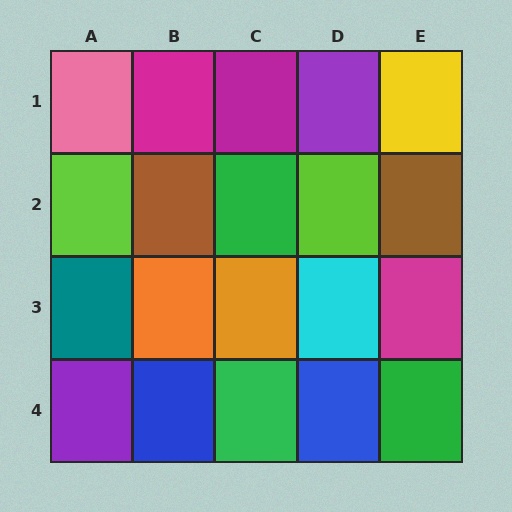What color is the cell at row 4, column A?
Purple.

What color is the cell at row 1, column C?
Magenta.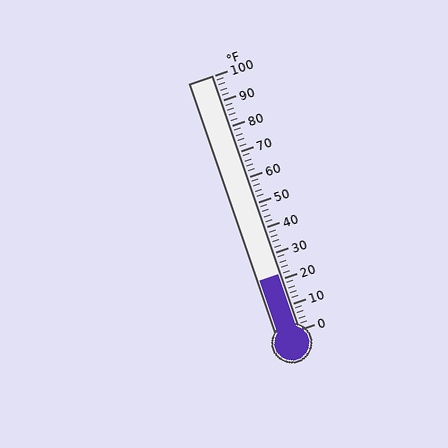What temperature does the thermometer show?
The thermometer shows approximately 22°F.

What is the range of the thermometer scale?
The thermometer scale ranges from 0°F to 100°F.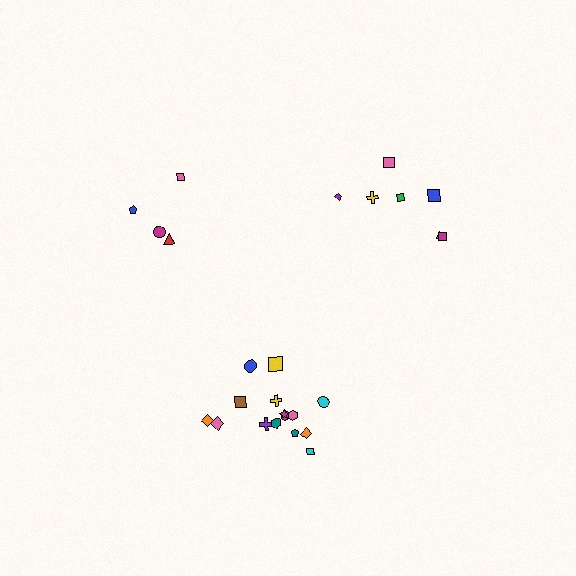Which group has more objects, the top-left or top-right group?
The top-right group.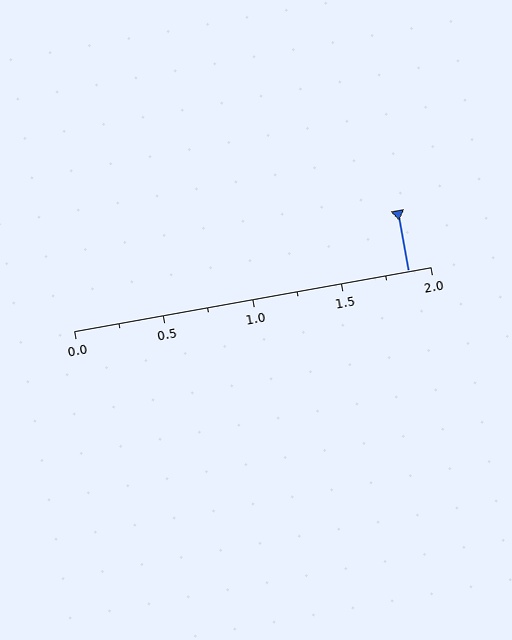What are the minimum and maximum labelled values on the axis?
The axis runs from 0.0 to 2.0.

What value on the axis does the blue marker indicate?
The marker indicates approximately 1.88.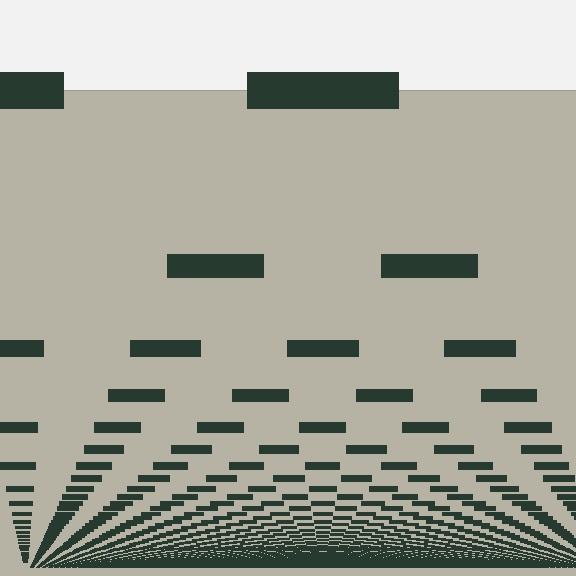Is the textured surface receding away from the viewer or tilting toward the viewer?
The surface appears to tilt toward the viewer. Texture elements get larger and sparser toward the top.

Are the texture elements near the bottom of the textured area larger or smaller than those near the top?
Smaller. The gradient is inverted — elements near the bottom are smaller and denser.